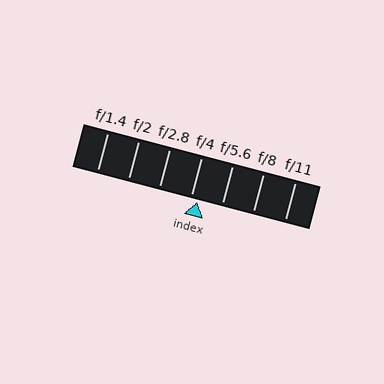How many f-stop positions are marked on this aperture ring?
There are 7 f-stop positions marked.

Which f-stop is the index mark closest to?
The index mark is closest to f/4.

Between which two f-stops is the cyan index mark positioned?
The index mark is between f/4 and f/5.6.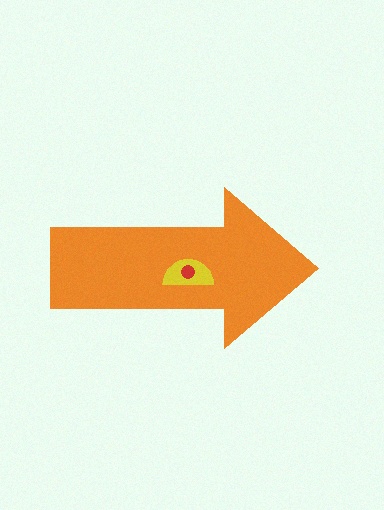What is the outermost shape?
The orange arrow.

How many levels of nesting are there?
3.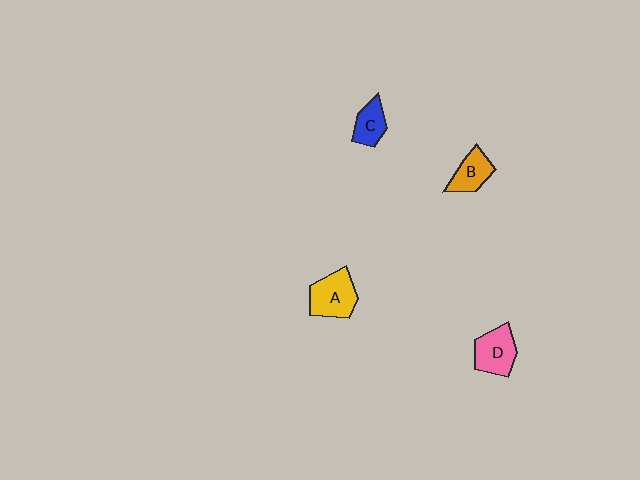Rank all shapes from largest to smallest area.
From largest to smallest: A (yellow), D (pink), B (orange), C (blue).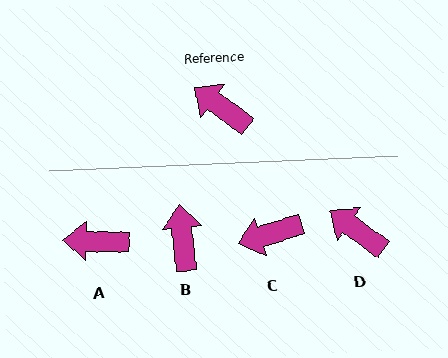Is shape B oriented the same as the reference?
No, it is off by about 48 degrees.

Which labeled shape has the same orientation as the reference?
D.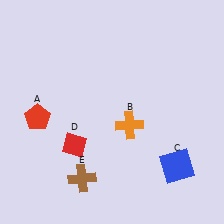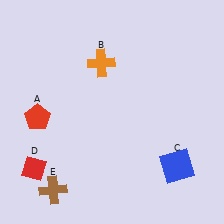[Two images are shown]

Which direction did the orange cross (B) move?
The orange cross (B) moved up.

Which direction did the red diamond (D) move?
The red diamond (D) moved left.